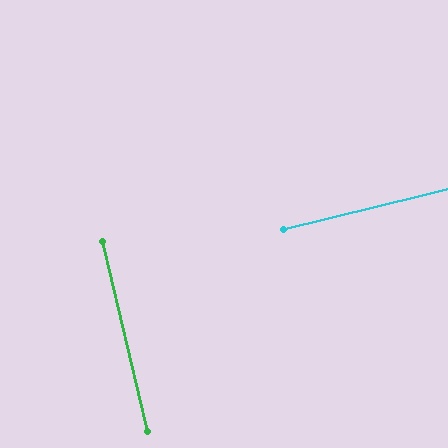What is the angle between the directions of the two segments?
Approximately 89 degrees.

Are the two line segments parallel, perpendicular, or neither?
Perpendicular — they meet at approximately 89°.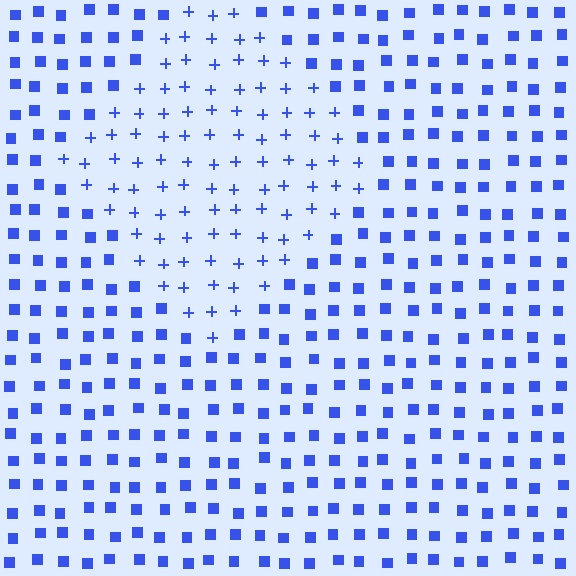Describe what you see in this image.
The image is filled with small blue elements arranged in a uniform grid. A diamond-shaped region contains plus signs, while the surrounding area contains squares. The boundary is defined purely by the change in element shape.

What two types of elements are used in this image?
The image uses plus signs inside the diamond region and squares outside it.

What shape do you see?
I see a diamond.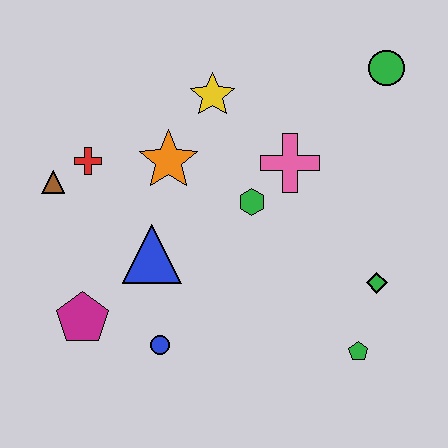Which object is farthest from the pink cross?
The magenta pentagon is farthest from the pink cross.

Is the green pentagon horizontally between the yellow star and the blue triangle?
No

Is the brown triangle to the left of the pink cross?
Yes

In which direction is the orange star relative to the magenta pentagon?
The orange star is above the magenta pentagon.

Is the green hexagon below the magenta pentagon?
No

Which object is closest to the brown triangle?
The red cross is closest to the brown triangle.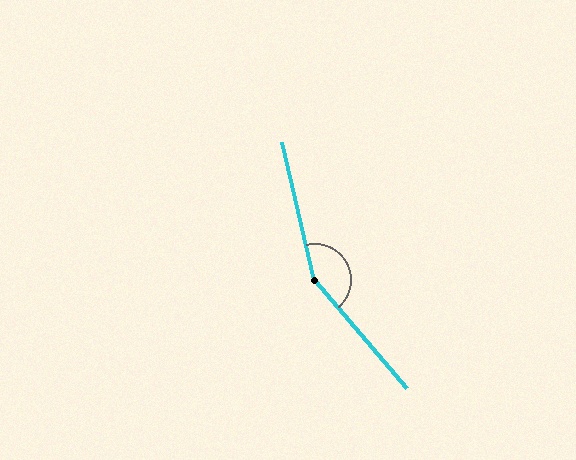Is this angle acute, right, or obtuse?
It is obtuse.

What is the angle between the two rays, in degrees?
Approximately 153 degrees.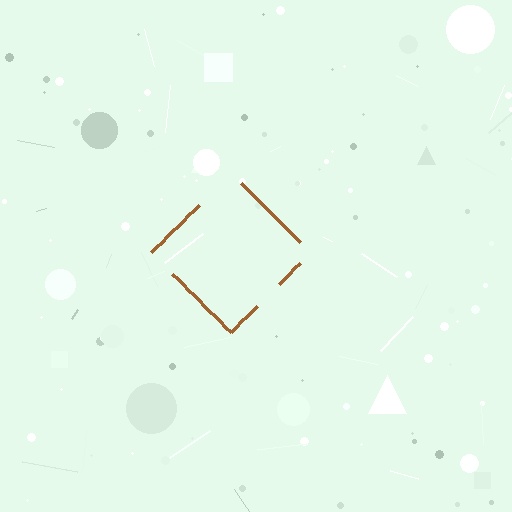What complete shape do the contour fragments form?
The contour fragments form a diamond.